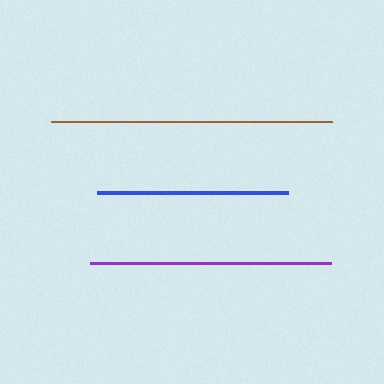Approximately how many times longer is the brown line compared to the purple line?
The brown line is approximately 1.2 times the length of the purple line.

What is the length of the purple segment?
The purple segment is approximately 241 pixels long.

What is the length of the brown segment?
The brown segment is approximately 281 pixels long.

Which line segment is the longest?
The brown line is the longest at approximately 281 pixels.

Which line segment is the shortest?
The blue line is the shortest at approximately 191 pixels.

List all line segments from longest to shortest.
From longest to shortest: brown, purple, blue.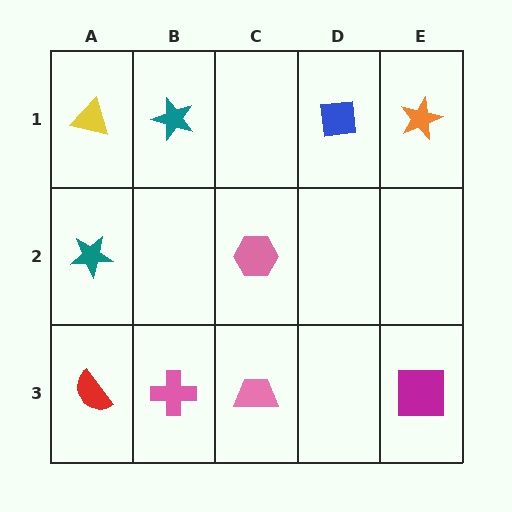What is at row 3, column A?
A red semicircle.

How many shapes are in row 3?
4 shapes.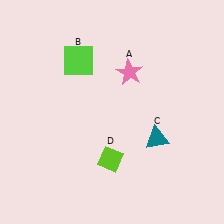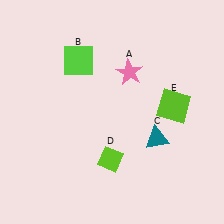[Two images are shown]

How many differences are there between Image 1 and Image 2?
There is 1 difference between the two images.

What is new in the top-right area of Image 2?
A lime square (E) was added in the top-right area of Image 2.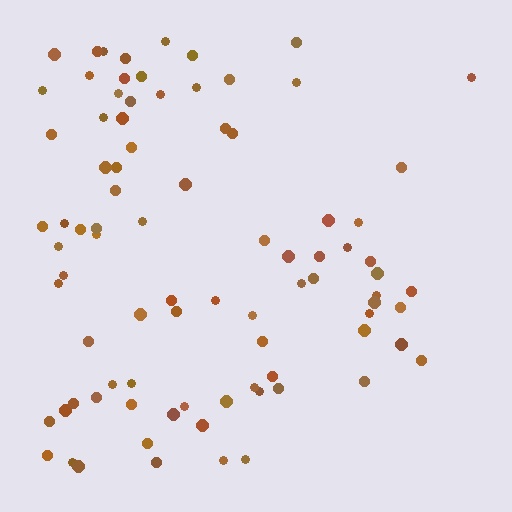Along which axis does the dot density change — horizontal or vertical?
Horizontal.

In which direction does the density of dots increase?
From right to left, with the left side densest.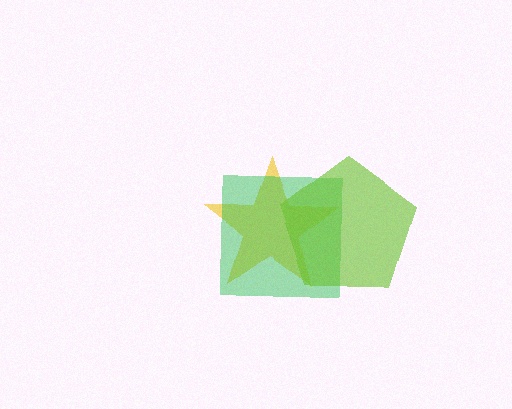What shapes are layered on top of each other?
The layered shapes are: a yellow star, a green square, a lime pentagon.